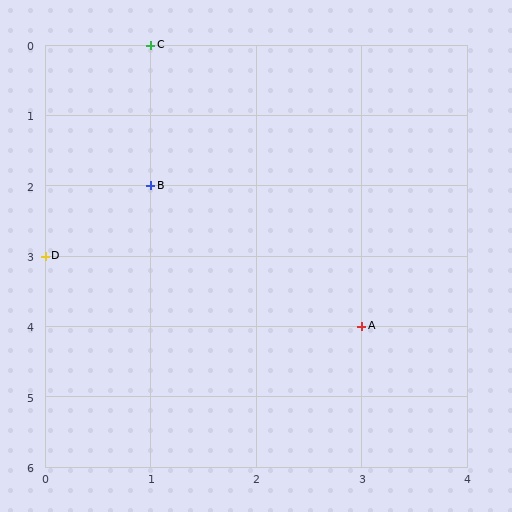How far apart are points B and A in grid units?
Points B and A are 2 columns and 2 rows apart (about 2.8 grid units diagonally).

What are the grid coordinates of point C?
Point C is at grid coordinates (1, 0).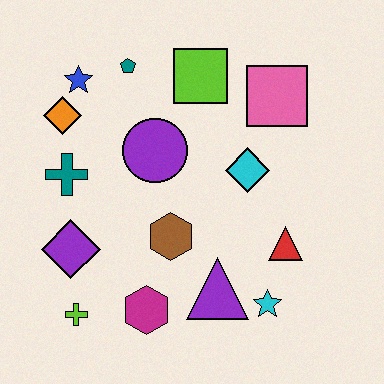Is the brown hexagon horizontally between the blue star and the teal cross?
No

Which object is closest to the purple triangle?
The cyan star is closest to the purple triangle.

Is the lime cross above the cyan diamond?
No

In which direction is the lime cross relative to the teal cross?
The lime cross is below the teal cross.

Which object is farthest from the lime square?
The lime cross is farthest from the lime square.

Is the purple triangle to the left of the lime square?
No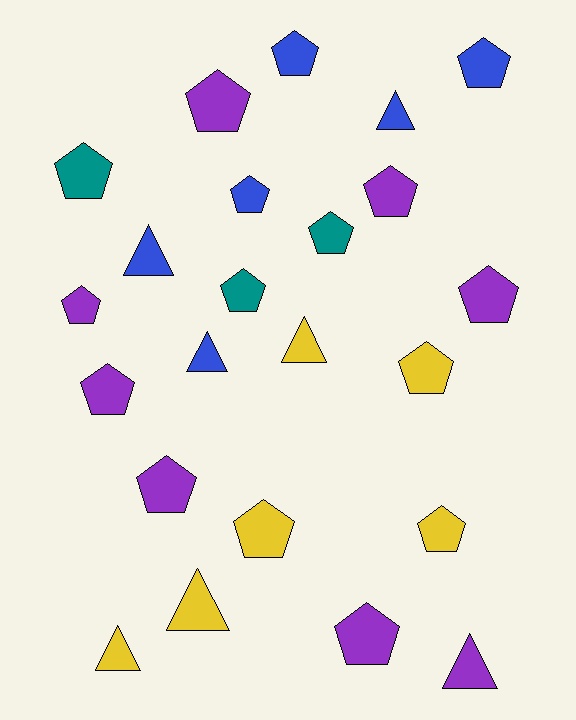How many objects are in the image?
There are 23 objects.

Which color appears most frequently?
Purple, with 8 objects.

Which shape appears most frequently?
Pentagon, with 16 objects.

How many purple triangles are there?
There is 1 purple triangle.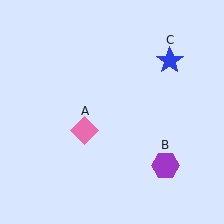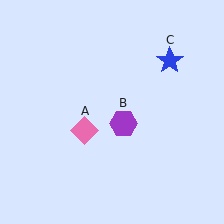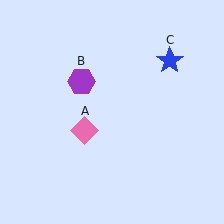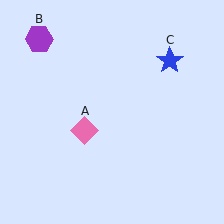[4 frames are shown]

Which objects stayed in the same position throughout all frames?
Pink diamond (object A) and blue star (object C) remained stationary.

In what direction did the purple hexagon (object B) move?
The purple hexagon (object B) moved up and to the left.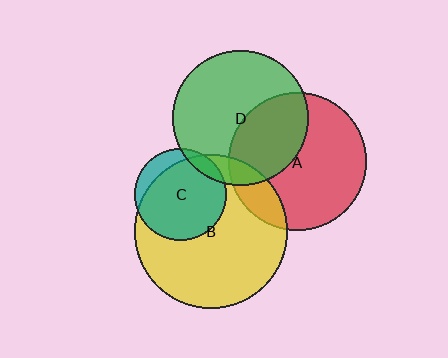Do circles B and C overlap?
Yes.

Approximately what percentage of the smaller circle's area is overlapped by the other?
Approximately 85%.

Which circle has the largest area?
Circle B (yellow).